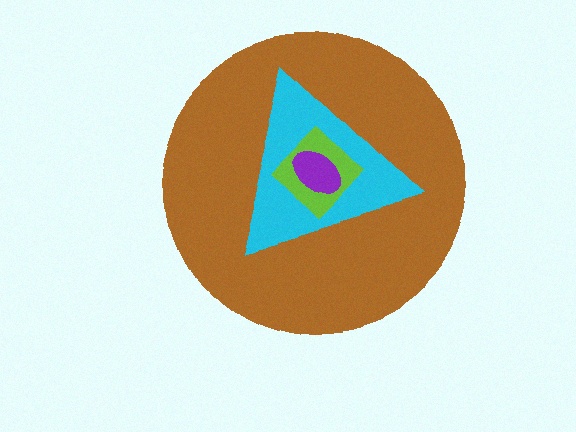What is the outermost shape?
The brown circle.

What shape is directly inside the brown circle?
The cyan triangle.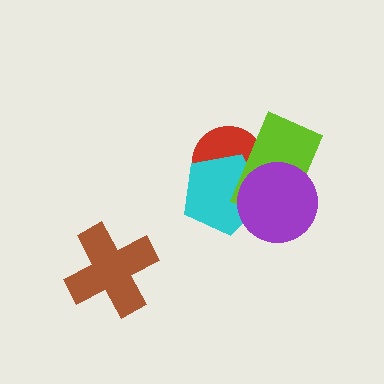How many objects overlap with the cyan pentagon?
3 objects overlap with the cyan pentagon.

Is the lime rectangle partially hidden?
Yes, it is partially covered by another shape.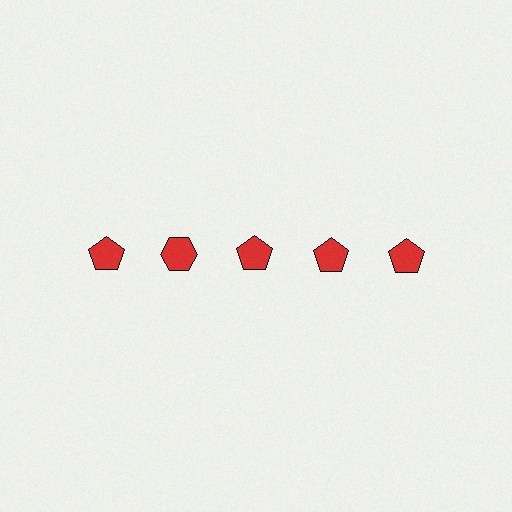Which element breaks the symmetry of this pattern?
The red hexagon in the top row, second from left column breaks the symmetry. All other shapes are red pentagons.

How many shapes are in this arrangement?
There are 5 shapes arranged in a grid pattern.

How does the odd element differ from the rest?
It has a different shape: hexagon instead of pentagon.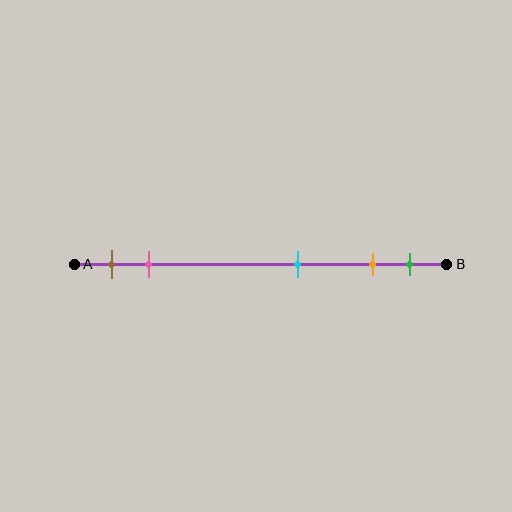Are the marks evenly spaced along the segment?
No, the marks are not evenly spaced.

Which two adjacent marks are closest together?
The orange and green marks are the closest adjacent pair.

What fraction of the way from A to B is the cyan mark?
The cyan mark is approximately 60% (0.6) of the way from A to B.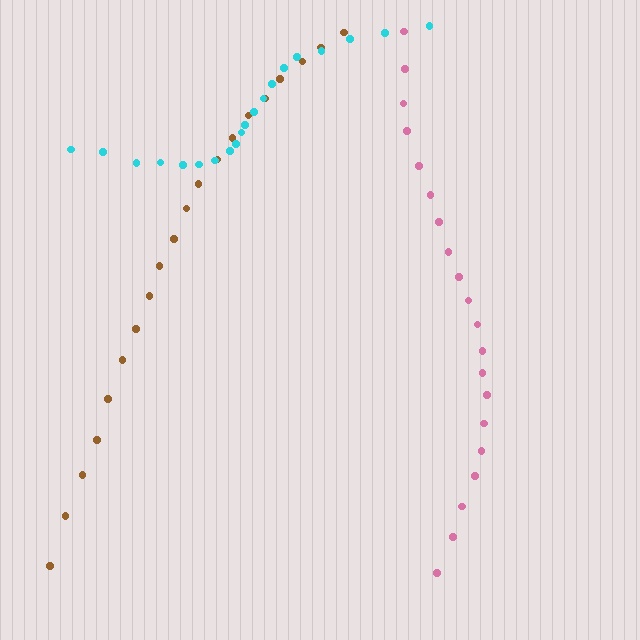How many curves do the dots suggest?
There are 3 distinct paths.